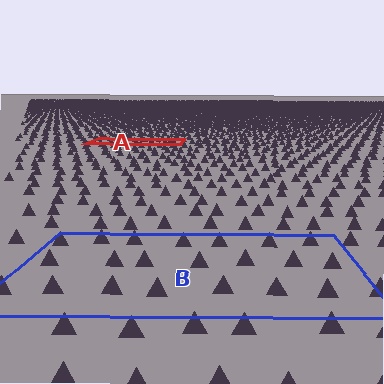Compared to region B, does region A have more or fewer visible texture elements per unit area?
Region A has more texture elements per unit area — they are packed more densely because it is farther away.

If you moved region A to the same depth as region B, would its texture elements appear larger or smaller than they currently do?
They would appear larger. At a closer depth, the same texture elements are projected at a bigger on-screen size.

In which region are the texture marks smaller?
The texture marks are smaller in region A, because it is farther away.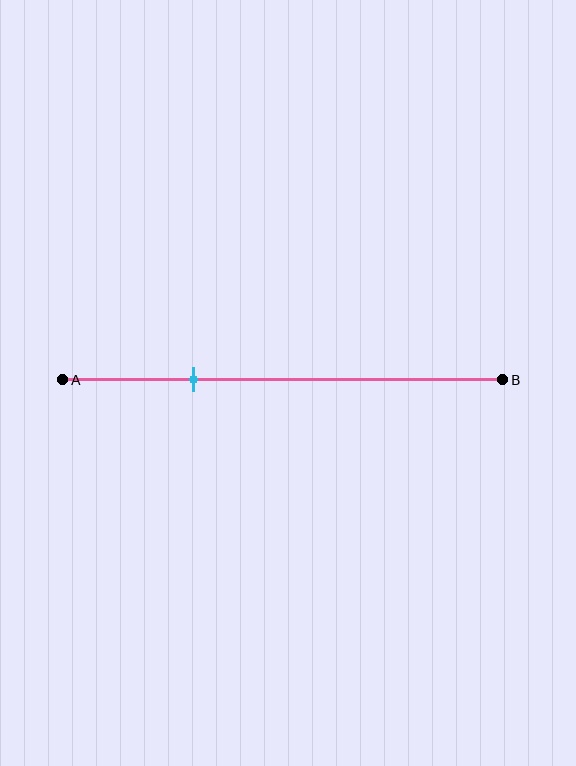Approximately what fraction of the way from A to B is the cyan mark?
The cyan mark is approximately 30% of the way from A to B.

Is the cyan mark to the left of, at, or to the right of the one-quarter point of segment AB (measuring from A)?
The cyan mark is to the right of the one-quarter point of segment AB.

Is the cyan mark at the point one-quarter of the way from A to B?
No, the mark is at about 30% from A, not at the 25% one-quarter point.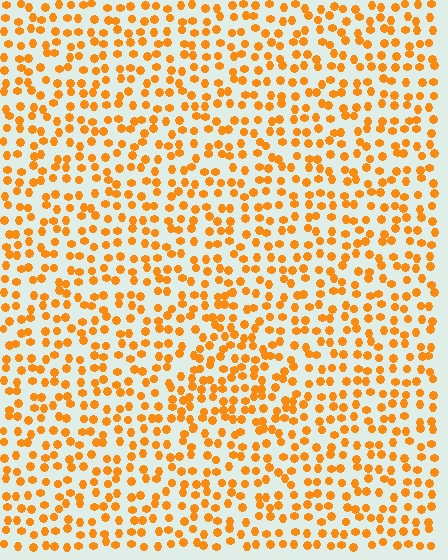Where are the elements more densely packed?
The elements are more densely packed inside the triangle boundary.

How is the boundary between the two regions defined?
The boundary is defined by a change in element density (approximately 1.5x ratio). All elements are the same color, size, and shape.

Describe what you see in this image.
The image contains small orange elements arranged at two different densities. A triangle-shaped region is visible where the elements are more densely packed than the surrounding area.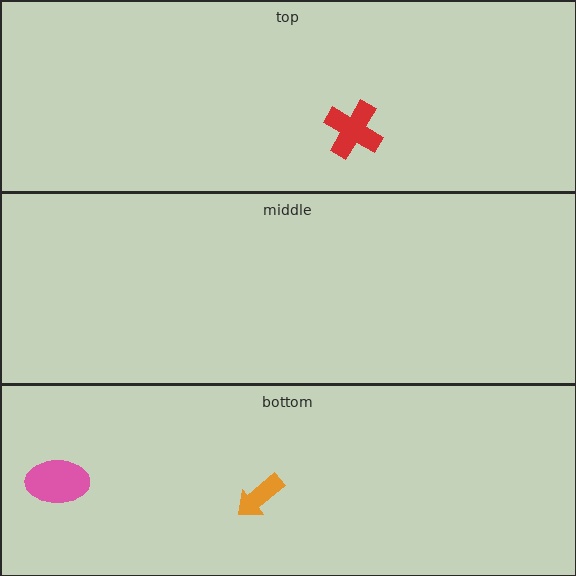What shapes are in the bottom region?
The pink ellipse, the orange arrow.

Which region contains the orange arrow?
The bottom region.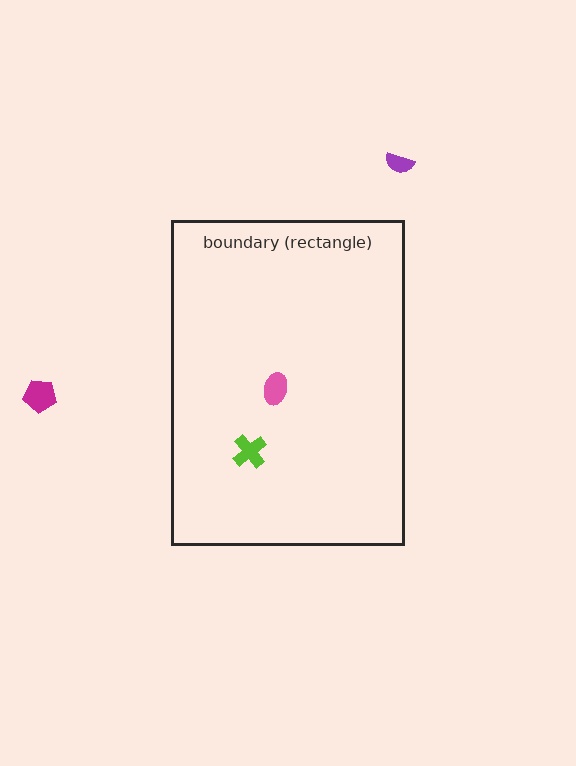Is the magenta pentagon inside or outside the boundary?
Outside.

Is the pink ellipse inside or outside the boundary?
Inside.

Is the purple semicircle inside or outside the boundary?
Outside.